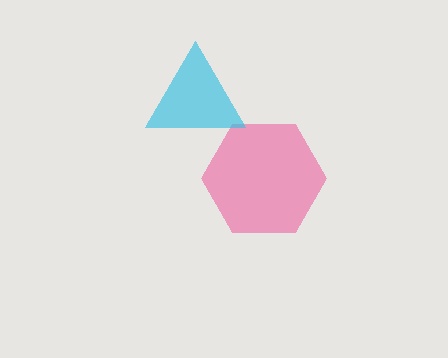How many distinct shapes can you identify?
There are 2 distinct shapes: a pink hexagon, a cyan triangle.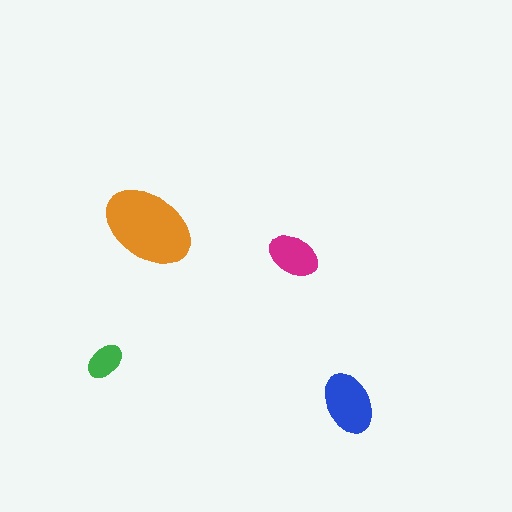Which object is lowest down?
The blue ellipse is bottommost.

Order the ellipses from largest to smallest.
the orange one, the blue one, the magenta one, the green one.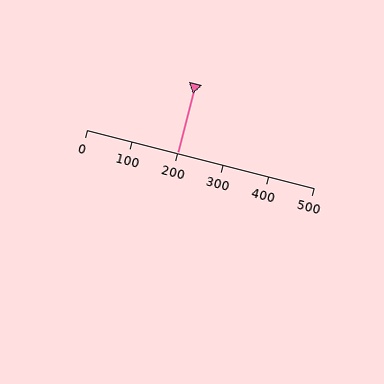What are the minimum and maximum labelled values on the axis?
The axis runs from 0 to 500.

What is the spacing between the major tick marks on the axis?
The major ticks are spaced 100 apart.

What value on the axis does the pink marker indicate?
The marker indicates approximately 200.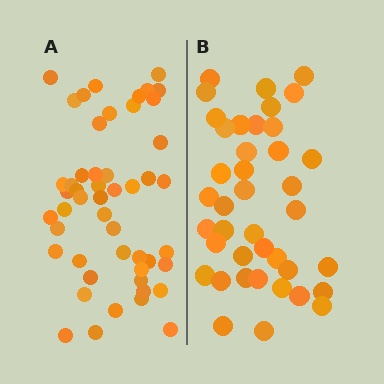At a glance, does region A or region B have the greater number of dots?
Region A (the left region) has more dots.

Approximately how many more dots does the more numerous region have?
Region A has roughly 10 or so more dots than region B.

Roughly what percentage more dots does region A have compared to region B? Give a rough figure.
About 25% more.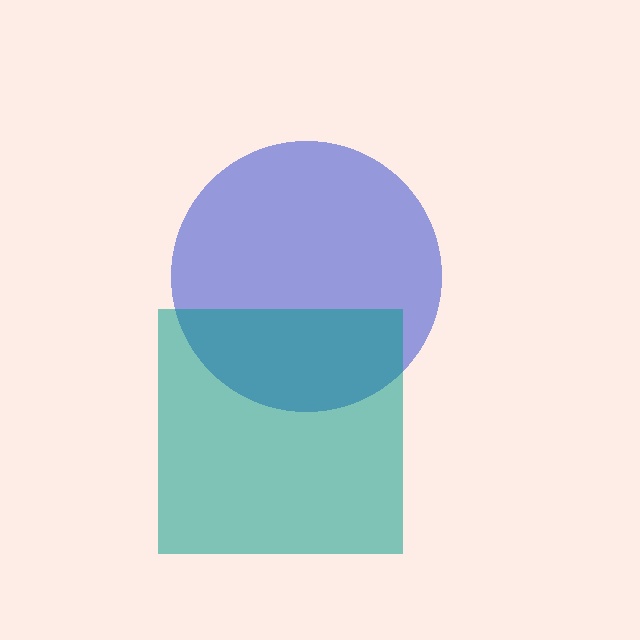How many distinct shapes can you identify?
There are 2 distinct shapes: a blue circle, a teal square.